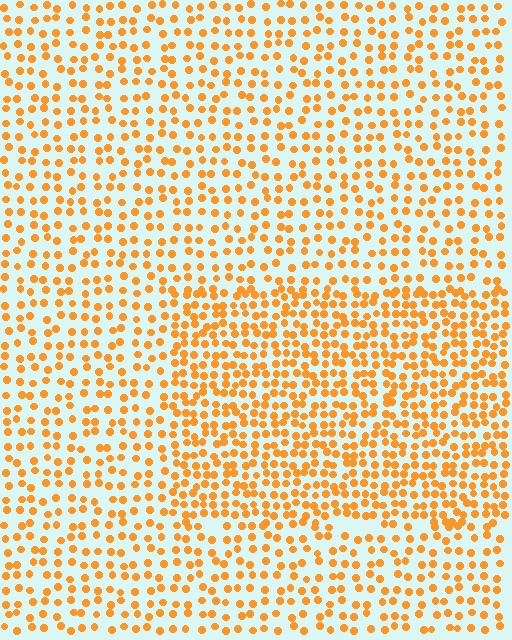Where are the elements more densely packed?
The elements are more densely packed inside the rectangle boundary.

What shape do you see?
I see a rectangle.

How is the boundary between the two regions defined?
The boundary is defined by a change in element density (approximately 1.7x ratio). All elements are the same color, size, and shape.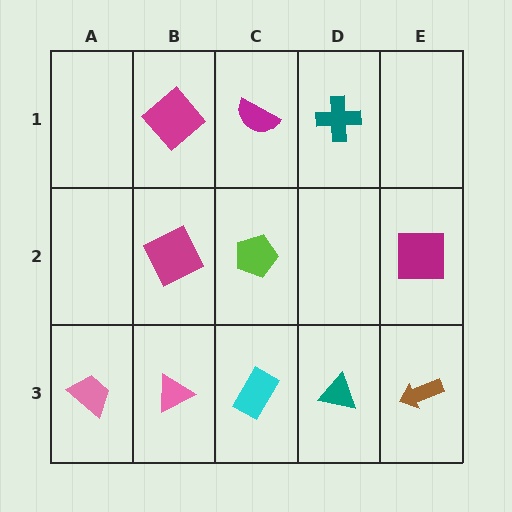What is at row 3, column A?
A pink trapezoid.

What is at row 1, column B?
A magenta diamond.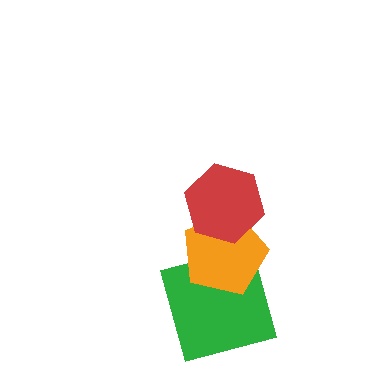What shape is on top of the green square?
The orange pentagon is on top of the green square.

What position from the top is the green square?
The green square is 3rd from the top.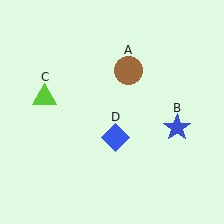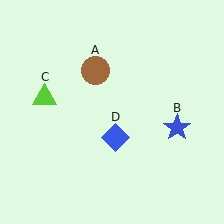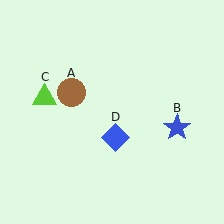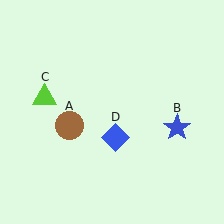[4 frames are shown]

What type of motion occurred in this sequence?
The brown circle (object A) rotated counterclockwise around the center of the scene.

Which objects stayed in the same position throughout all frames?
Blue star (object B) and lime triangle (object C) and blue diamond (object D) remained stationary.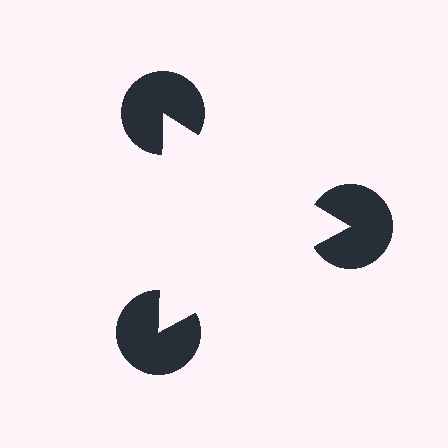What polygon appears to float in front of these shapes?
An illusory triangle — its edges are inferred from the aligned wedge cuts in the pac-man discs, not physically drawn.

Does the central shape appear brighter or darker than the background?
It typically appears slightly brighter than the background, even though no actual brightness change is drawn.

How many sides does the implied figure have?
3 sides.